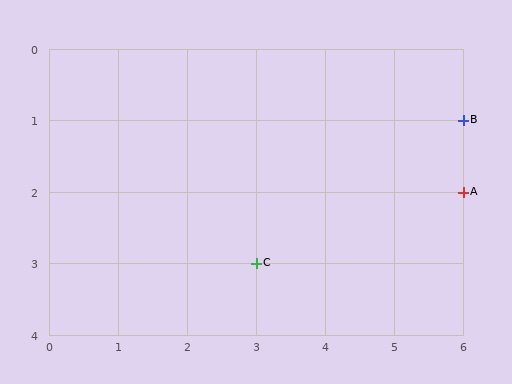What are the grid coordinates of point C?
Point C is at grid coordinates (3, 3).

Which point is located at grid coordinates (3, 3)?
Point C is at (3, 3).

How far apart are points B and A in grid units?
Points B and A are 1 row apart.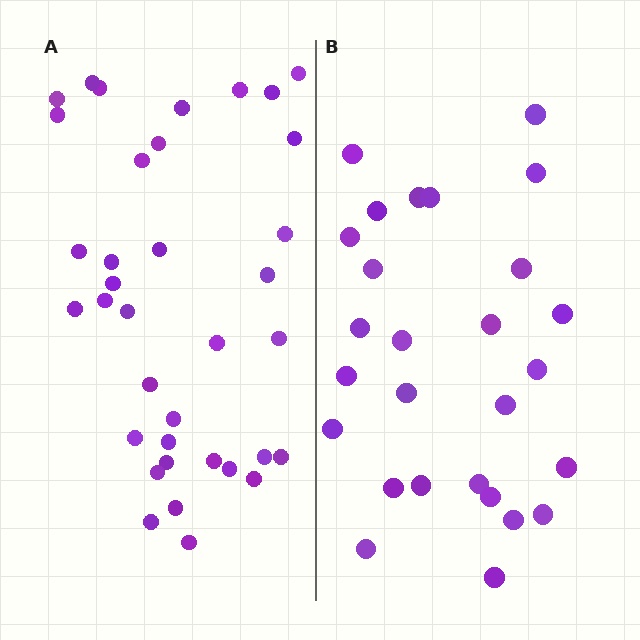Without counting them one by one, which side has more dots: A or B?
Region A (the left region) has more dots.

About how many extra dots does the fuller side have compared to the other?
Region A has roughly 8 or so more dots than region B.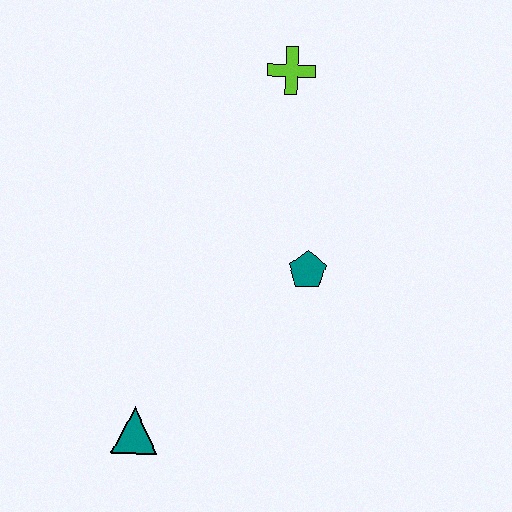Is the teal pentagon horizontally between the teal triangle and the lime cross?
No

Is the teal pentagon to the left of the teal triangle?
No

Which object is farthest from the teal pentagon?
The teal triangle is farthest from the teal pentagon.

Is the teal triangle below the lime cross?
Yes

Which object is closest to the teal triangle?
The teal pentagon is closest to the teal triangle.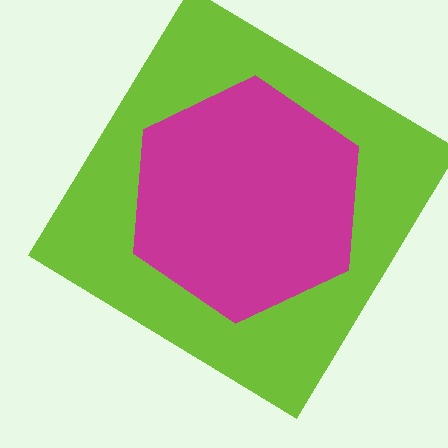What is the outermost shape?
The lime diamond.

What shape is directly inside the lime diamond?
The magenta hexagon.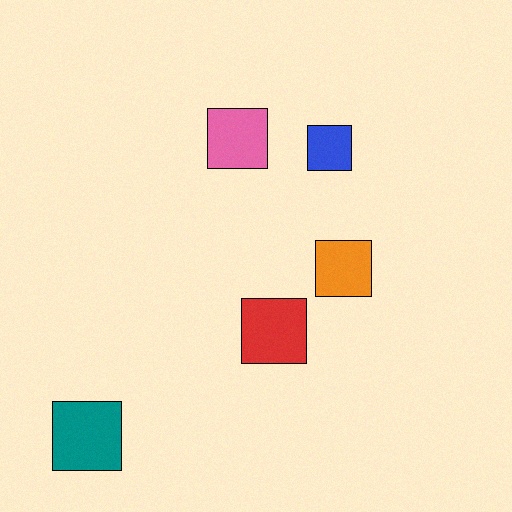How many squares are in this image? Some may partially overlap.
There are 5 squares.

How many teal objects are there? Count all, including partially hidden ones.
There is 1 teal object.